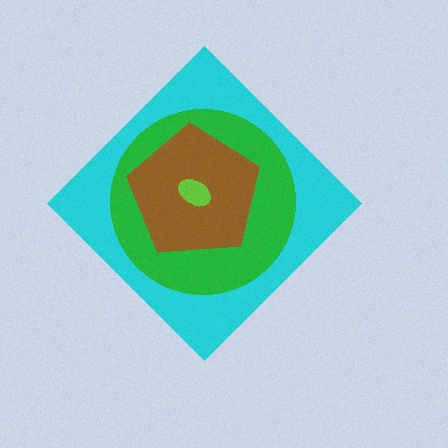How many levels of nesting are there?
4.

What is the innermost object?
The lime ellipse.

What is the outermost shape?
The cyan diamond.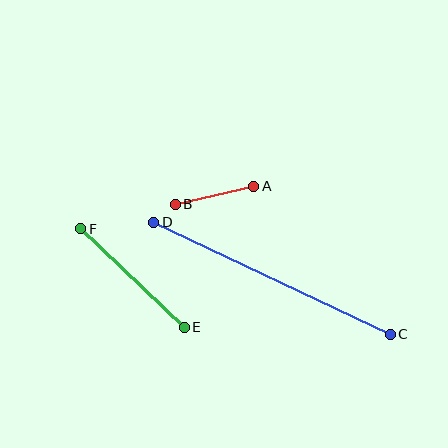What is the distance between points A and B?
The distance is approximately 81 pixels.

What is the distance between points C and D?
The distance is approximately 262 pixels.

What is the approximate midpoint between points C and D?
The midpoint is at approximately (272, 278) pixels.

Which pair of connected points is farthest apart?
Points C and D are farthest apart.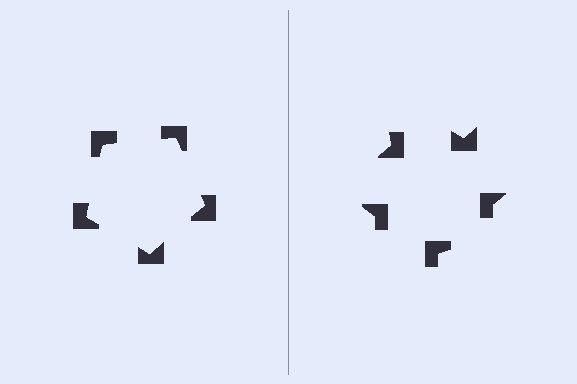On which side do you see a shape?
An illusory pentagon appears on the left side. On the right side the wedge cuts are rotated, so no coherent shape forms.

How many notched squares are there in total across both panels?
10 — 5 on each side.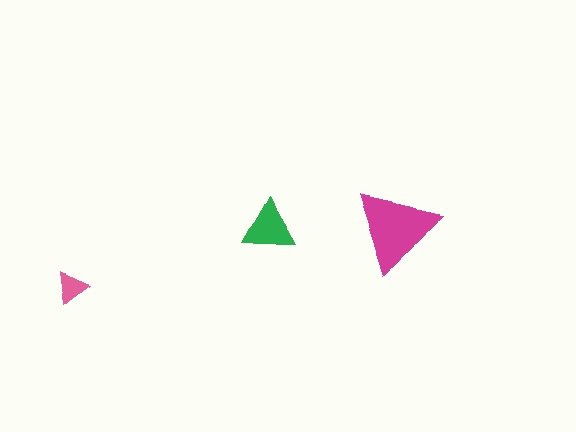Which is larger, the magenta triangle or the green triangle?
The magenta one.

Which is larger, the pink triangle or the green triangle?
The green one.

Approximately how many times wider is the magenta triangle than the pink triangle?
About 2.5 times wider.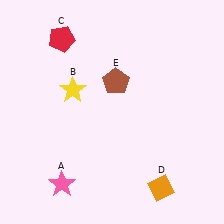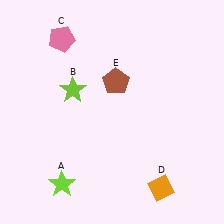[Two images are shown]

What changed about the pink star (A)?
In Image 1, A is pink. In Image 2, it changed to lime.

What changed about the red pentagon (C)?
In Image 1, C is red. In Image 2, it changed to pink.